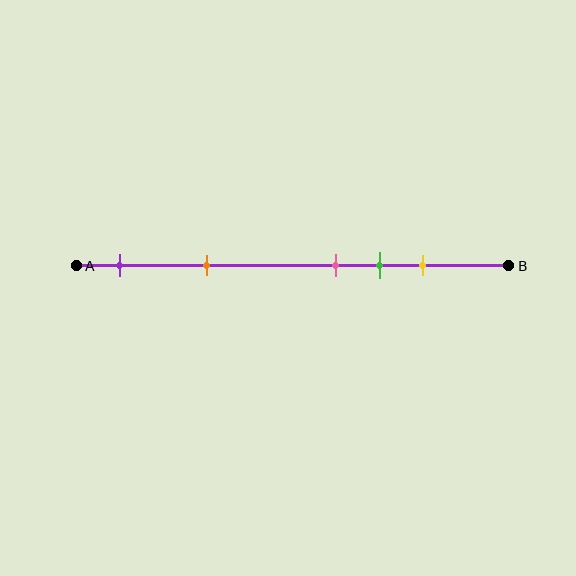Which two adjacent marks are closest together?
The pink and green marks are the closest adjacent pair.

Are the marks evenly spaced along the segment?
No, the marks are not evenly spaced.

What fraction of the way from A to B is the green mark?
The green mark is approximately 70% (0.7) of the way from A to B.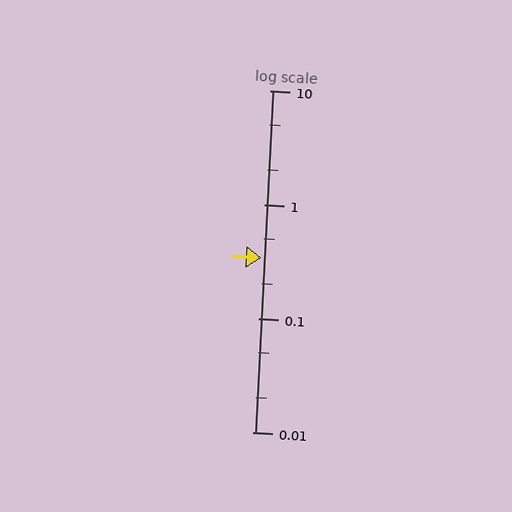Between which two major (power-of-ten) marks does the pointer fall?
The pointer is between 0.1 and 1.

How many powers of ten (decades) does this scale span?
The scale spans 3 decades, from 0.01 to 10.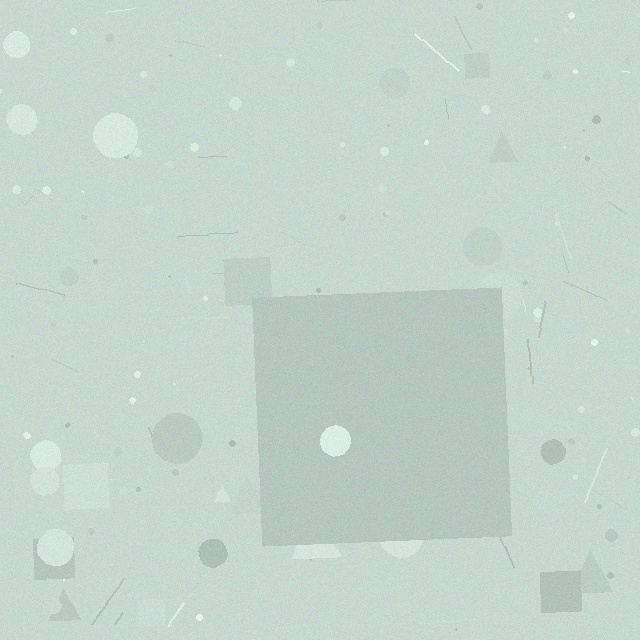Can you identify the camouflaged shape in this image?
The camouflaged shape is a square.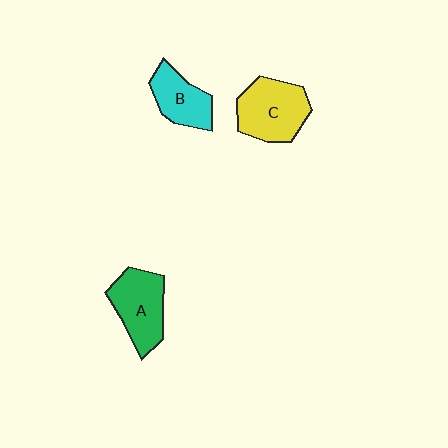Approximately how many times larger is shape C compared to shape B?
Approximately 1.4 times.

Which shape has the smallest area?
Shape B (cyan).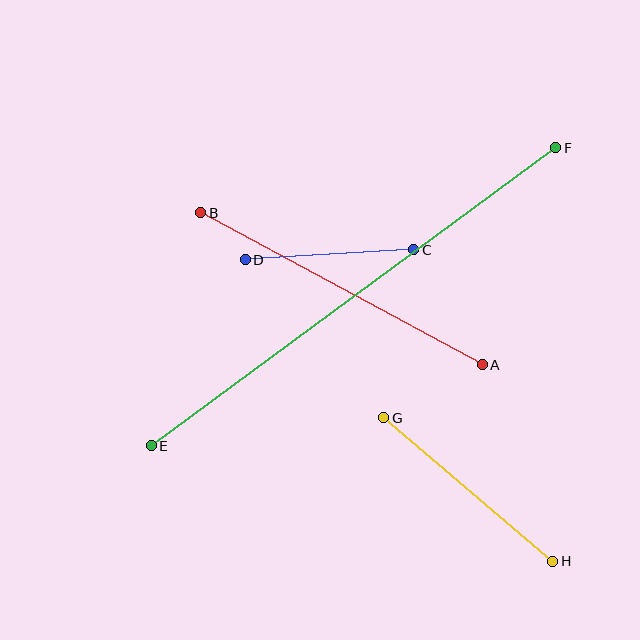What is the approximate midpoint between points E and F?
The midpoint is at approximately (353, 297) pixels.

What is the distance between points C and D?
The distance is approximately 169 pixels.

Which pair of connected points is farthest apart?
Points E and F are farthest apart.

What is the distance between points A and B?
The distance is approximately 320 pixels.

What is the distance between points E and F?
The distance is approximately 503 pixels.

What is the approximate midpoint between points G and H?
The midpoint is at approximately (468, 490) pixels.